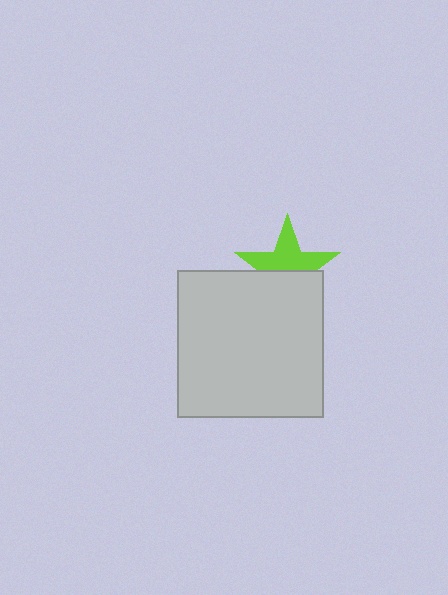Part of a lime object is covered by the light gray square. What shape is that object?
It is a star.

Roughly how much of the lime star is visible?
About half of it is visible (roughly 54%).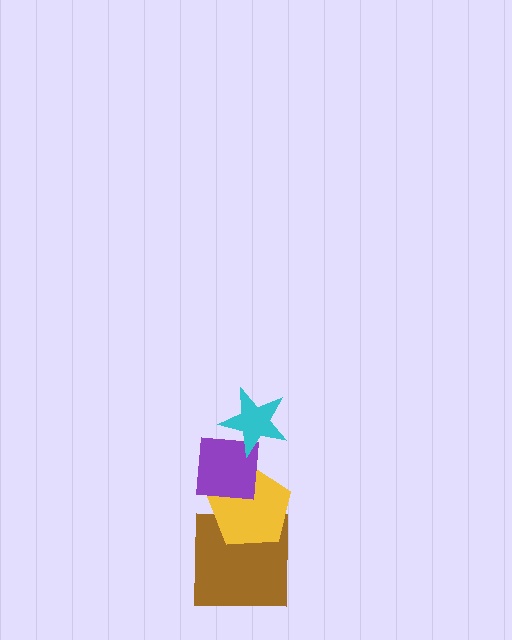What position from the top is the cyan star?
The cyan star is 1st from the top.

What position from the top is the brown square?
The brown square is 4th from the top.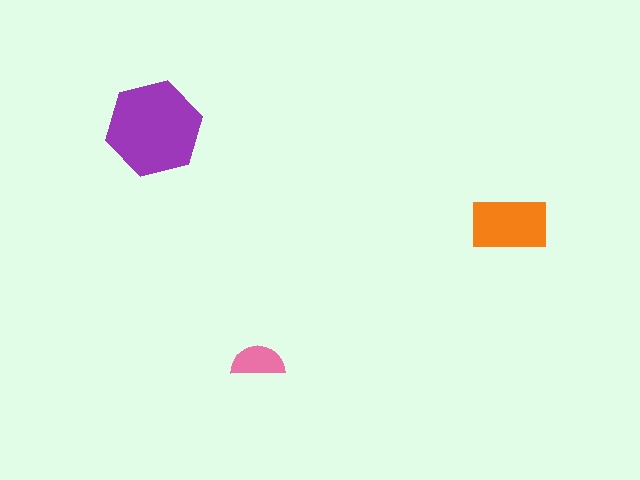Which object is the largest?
The purple hexagon.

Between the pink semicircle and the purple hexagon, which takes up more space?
The purple hexagon.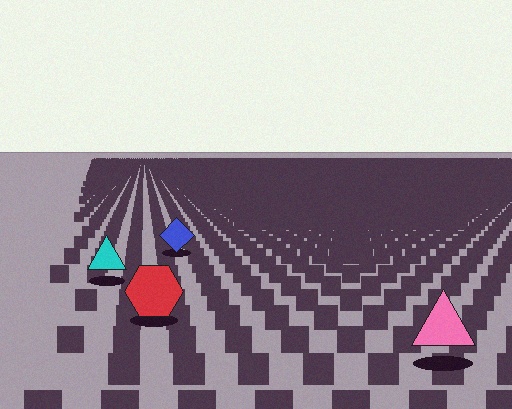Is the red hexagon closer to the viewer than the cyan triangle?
Yes. The red hexagon is closer — you can tell from the texture gradient: the ground texture is coarser near it.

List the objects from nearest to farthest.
From nearest to farthest: the pink triangle, the red hexagon, the cyan triangle, the blue diamond.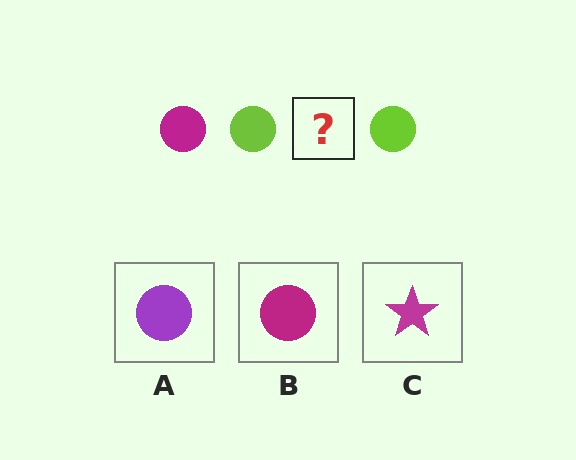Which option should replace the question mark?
Option B.